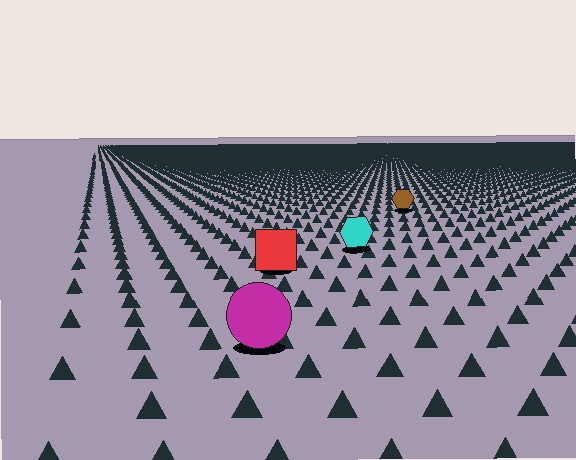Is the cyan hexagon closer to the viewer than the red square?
No. The red square is closer — you can tell from the texture gradient: the ground texture is coarser near it.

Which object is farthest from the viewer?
The brown hexagon is farthest from the viewer. It appears smaller and the ground texture around it is denser.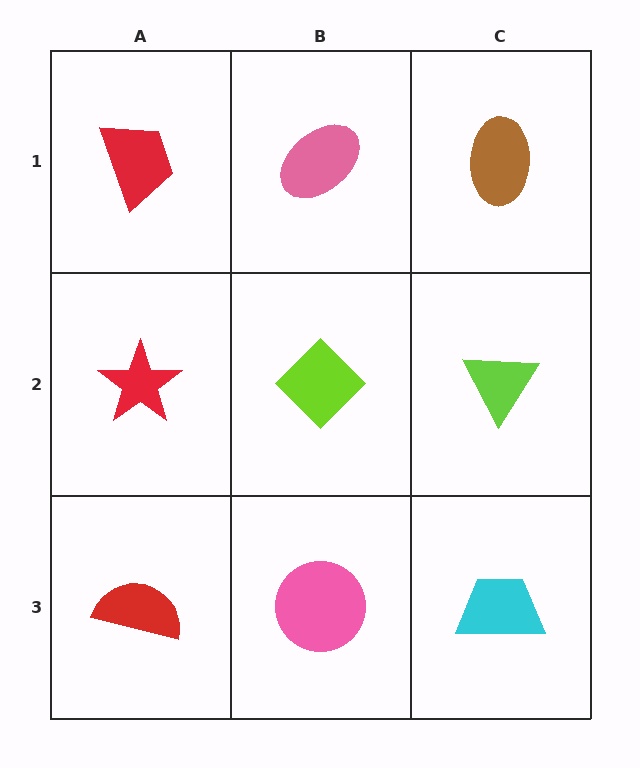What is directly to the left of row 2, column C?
A lime diamond.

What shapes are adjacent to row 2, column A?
A red trapezoid (row 1, column A), a red semicircle (row 3, column A), a lime diamond (row 2, column B).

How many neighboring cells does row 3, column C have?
2.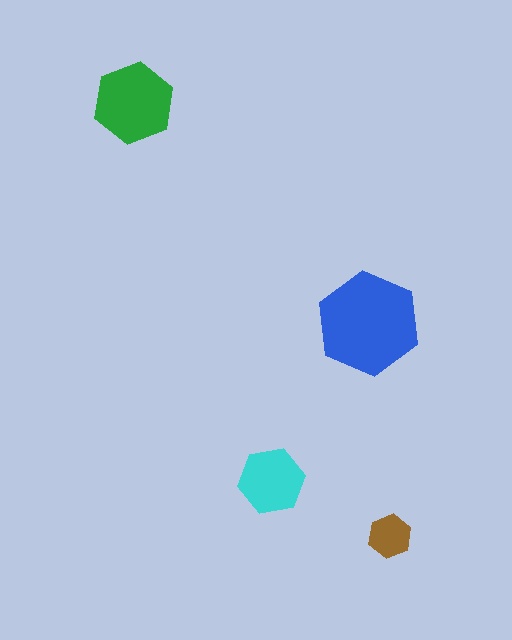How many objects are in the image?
There are 4 objects in the image.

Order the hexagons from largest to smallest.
the blue one, the green one, the cyan one, the brown one.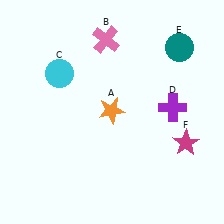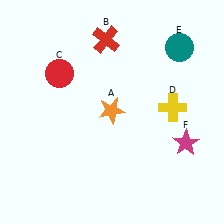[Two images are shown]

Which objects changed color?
B changed from pink to red. C changed from cyan to red. D changed from purple to yellow.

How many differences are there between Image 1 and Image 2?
There are 3 differences between the two images.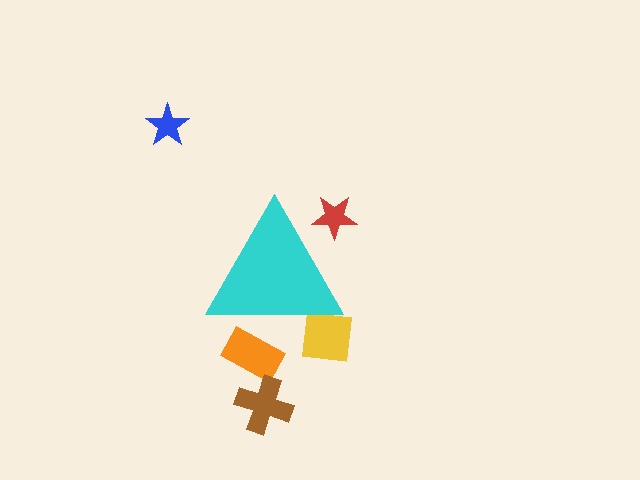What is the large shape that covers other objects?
A cyan triangle.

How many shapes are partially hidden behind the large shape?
3 shapes are partially hidden.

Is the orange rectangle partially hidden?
Yes, the orange rectangle is partially hidden behind the cyan triangle.